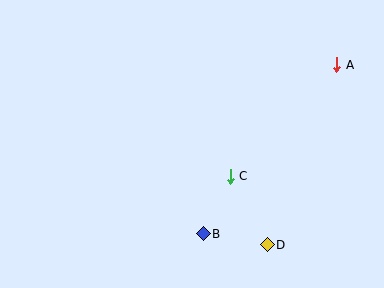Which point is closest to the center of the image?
Point C at (230, 176) is closest to the center.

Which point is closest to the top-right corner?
Point A is closest to the top-right corner.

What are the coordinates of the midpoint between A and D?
The midpoint between A and D is at (302, 155).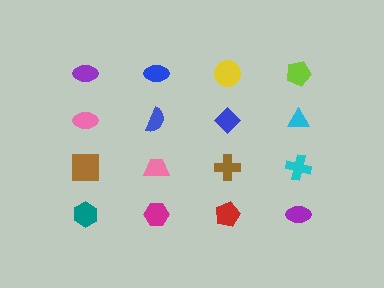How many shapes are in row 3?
4 shapes.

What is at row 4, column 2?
A magenta hexagon.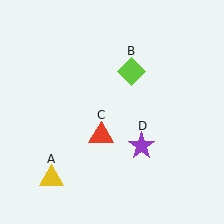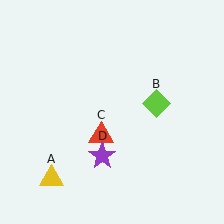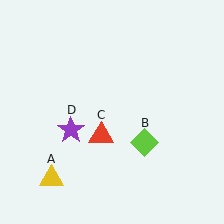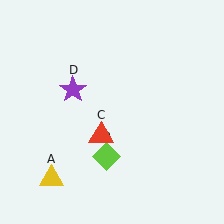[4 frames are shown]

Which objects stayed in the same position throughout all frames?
Yellow triangle (object A) and red triangle (object C) remained stationary.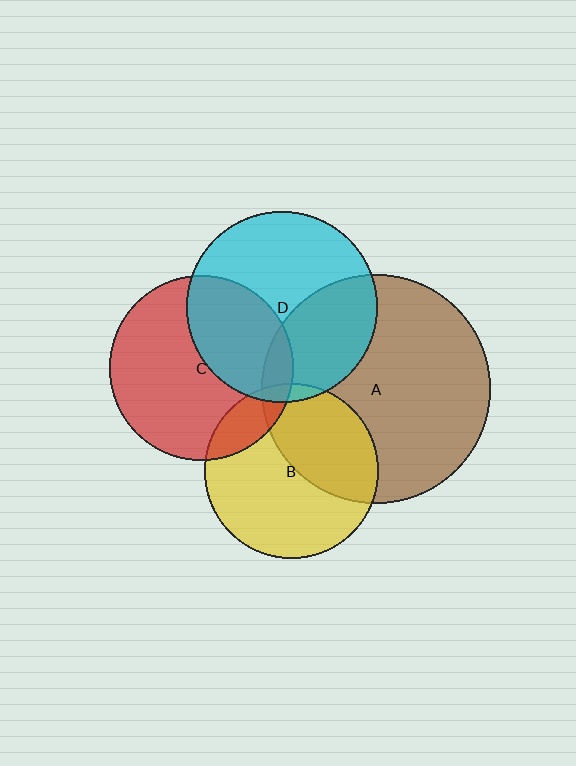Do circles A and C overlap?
Yes.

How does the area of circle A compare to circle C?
Approximately 1.5 times.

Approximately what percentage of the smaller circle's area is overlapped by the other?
Approximately 10%.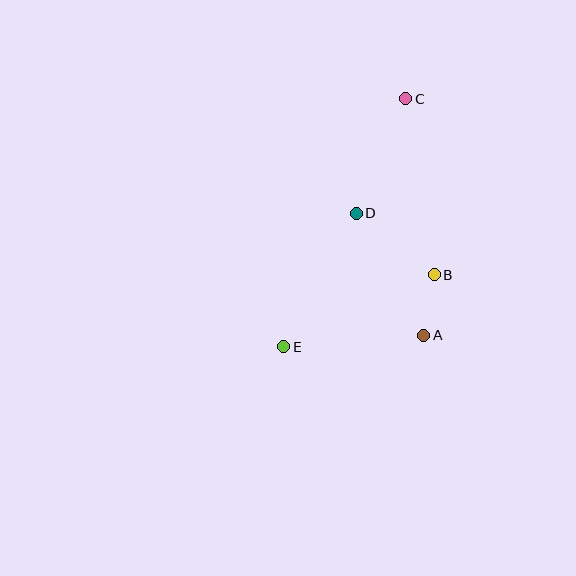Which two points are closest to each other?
Points A and B are closest to each other.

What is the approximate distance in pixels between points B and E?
The distance between B and E is approximately 167 pixels.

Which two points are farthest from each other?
Points C and E are farthest from each other.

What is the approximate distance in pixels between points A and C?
The distance between A and C is approximately 237 pixels.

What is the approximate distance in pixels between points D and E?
The distance between D and E is approximately 152 pixels.